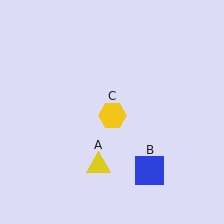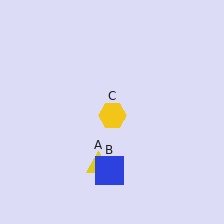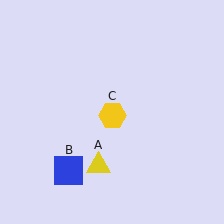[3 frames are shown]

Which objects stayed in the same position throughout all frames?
Yellow triangle (object A) and yellow hexagon (object C) remained stationary.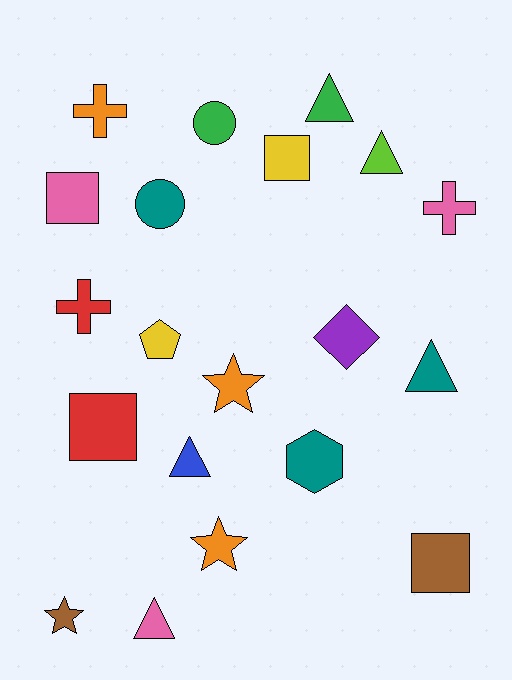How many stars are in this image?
There are 3 stars.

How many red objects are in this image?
There are 2 red objects.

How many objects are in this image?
There are 20 objects.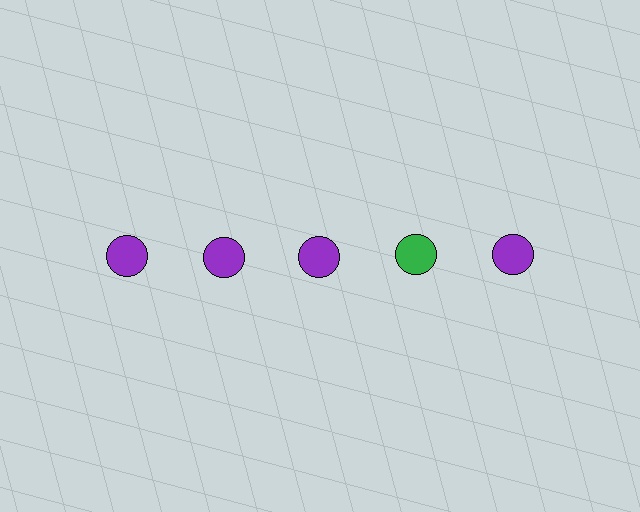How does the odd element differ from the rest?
It has a different color: green instead of purple.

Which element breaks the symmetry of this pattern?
The green circle in the top row, second from right column breaks the symmetry. All other shapes are purple circles.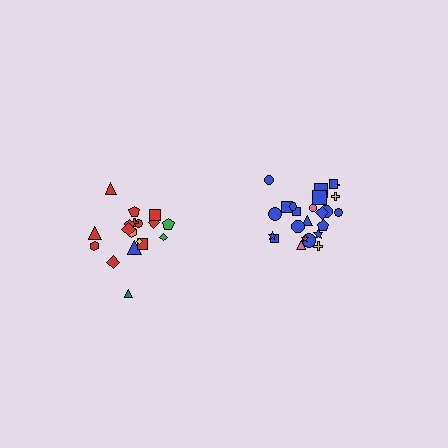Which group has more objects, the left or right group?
The right group.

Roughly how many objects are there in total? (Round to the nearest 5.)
Roughly 45 objects in total.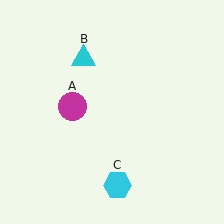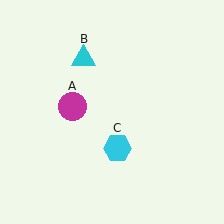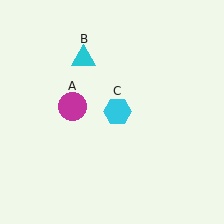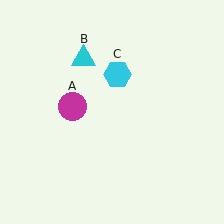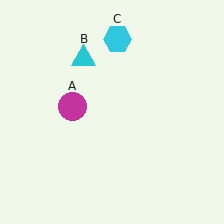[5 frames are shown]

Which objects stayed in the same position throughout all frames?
Magenta circle (object A) and cyan triangle (object B) remained stationary.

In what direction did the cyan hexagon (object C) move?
The cyan hexagon (object C) moved up.